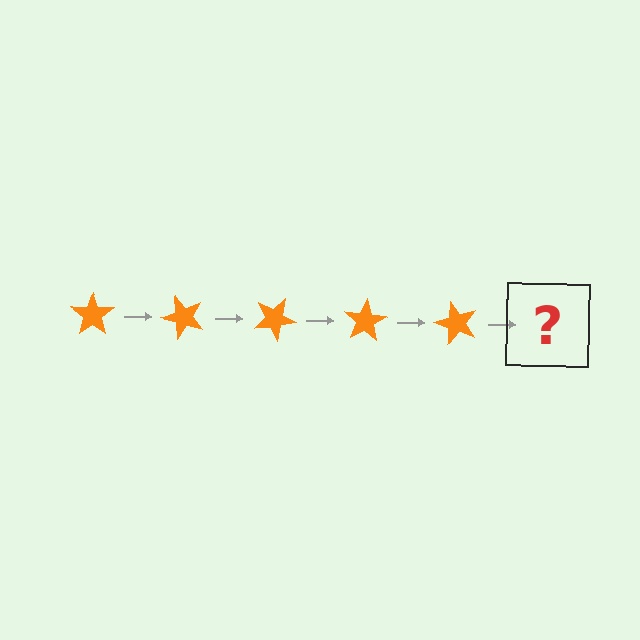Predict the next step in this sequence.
The next step is an orange star rotated 250 degrees.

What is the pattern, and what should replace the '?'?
The pattern is that the star rotates 50 degrees each step. The '?' should be an orange star rotated 250 degrees.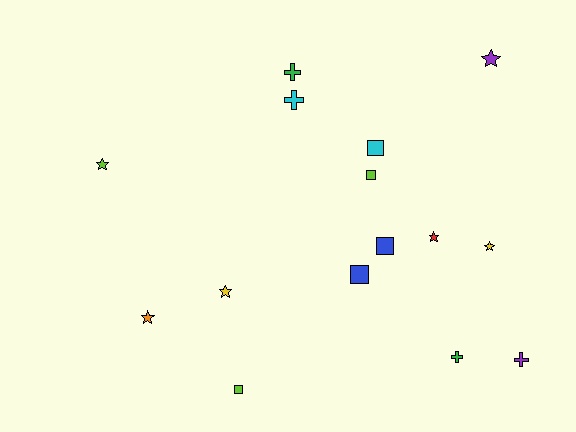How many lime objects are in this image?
There are 3 lime objects.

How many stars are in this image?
There are 6 stars.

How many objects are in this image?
There are 15 objects.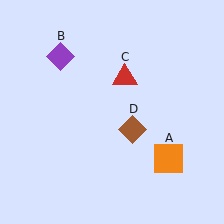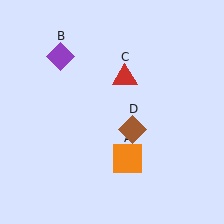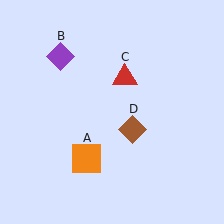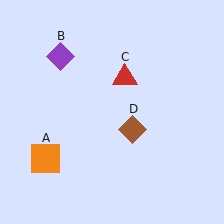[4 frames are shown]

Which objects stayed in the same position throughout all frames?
Purple diamond (object B) and red triangle (object C) and brown diamond (object D) remained stationary.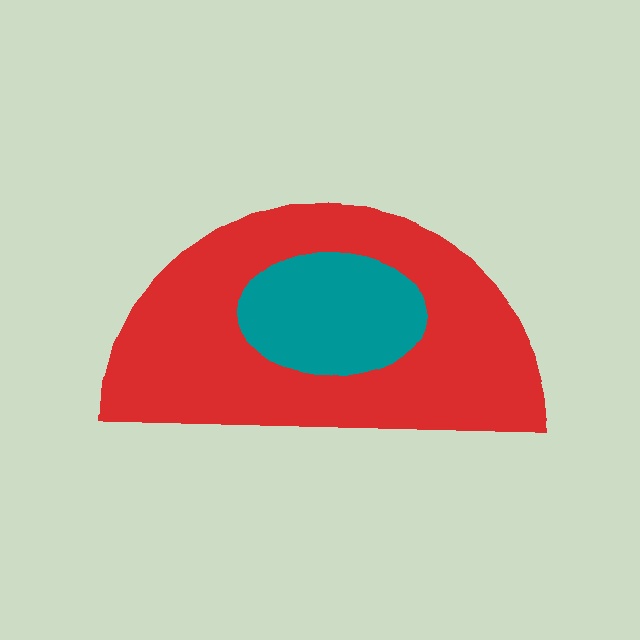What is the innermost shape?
The teal ellipse.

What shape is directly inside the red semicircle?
The teal ellipse.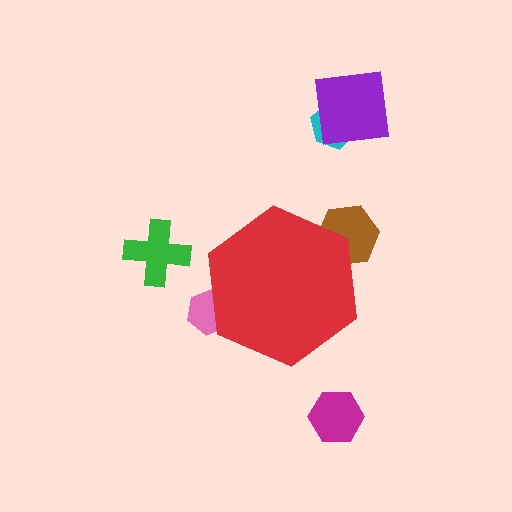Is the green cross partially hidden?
No, the green cross is fully visible.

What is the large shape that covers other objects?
A red hexagon.